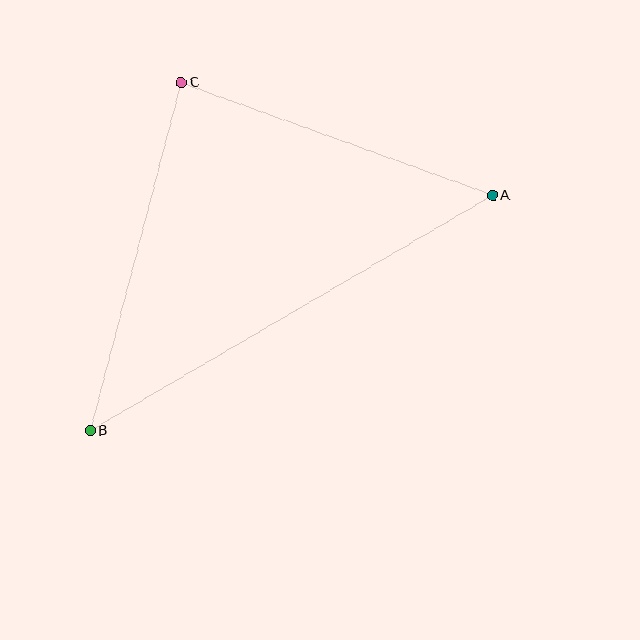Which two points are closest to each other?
Points A and C are closest to each other.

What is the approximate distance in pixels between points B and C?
The distance between B and C is approximately 360 pixels.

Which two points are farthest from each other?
Points A and B are farthest from each other.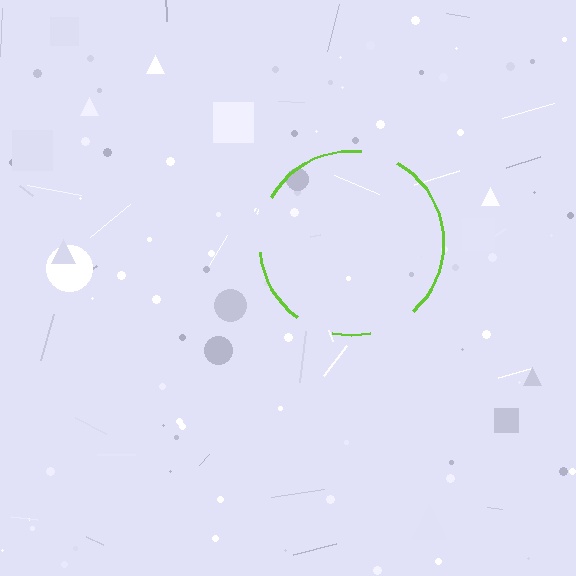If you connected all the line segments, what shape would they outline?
They would outline a circle.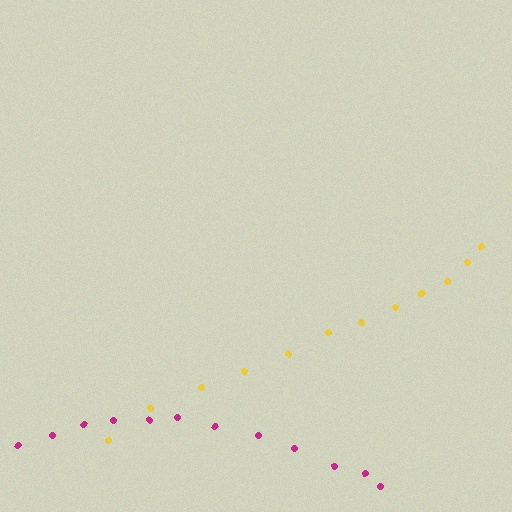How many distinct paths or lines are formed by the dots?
There are 2 distinct paths.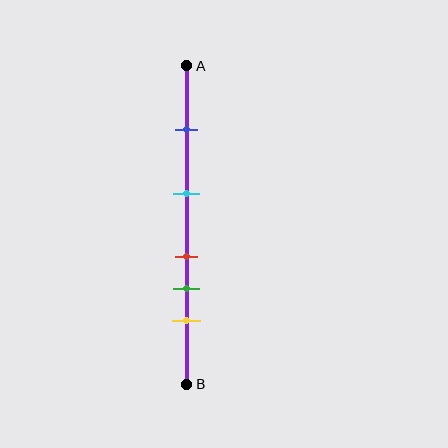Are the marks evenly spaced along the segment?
No, the marks are not evenly spaced.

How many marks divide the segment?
There are 5 marks dividing the segment.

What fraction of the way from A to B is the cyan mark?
The cyan mark is approximately 40% (0.4) of the way from A to B.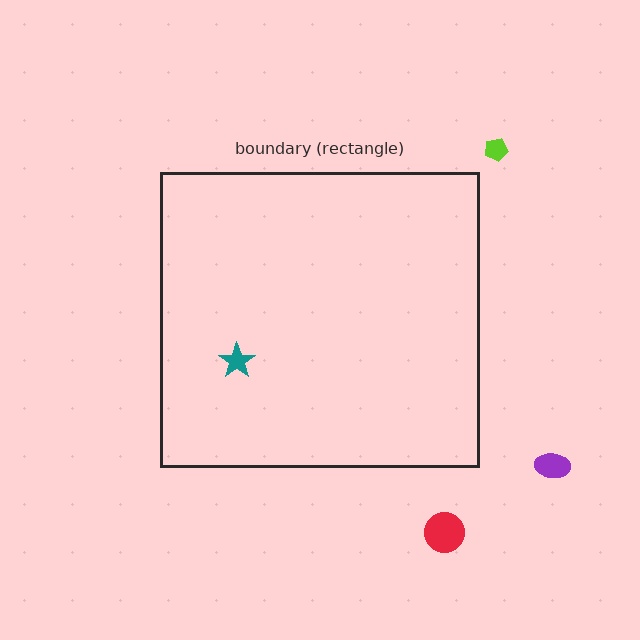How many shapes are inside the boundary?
1 inside, 3 outside.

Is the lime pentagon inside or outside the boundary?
Outside.